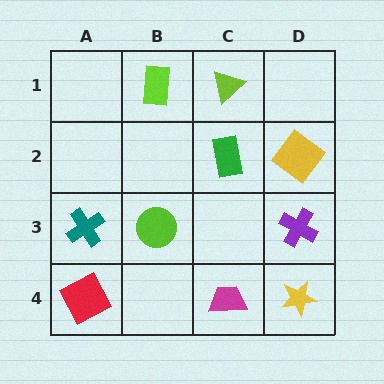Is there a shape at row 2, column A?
No, that cell is empty.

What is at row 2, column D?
A yellow diamond.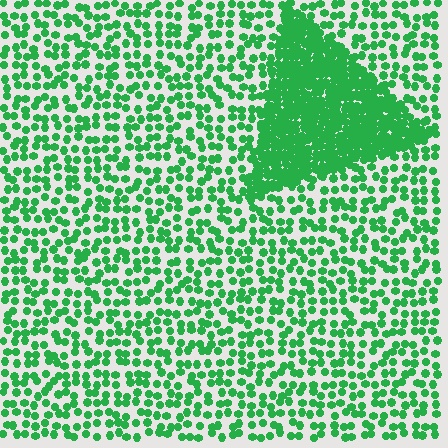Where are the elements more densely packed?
The elements are more densely packed inside the triangle boundary.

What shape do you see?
I see a triangle.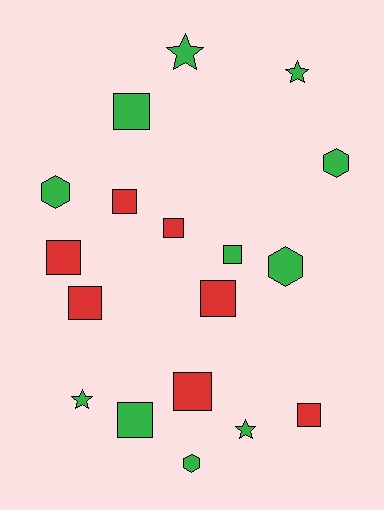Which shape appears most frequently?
Square, with 10 objects.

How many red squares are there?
There are 7 red squares.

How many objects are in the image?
There are 18 objects.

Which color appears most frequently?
Green, with 11 objects.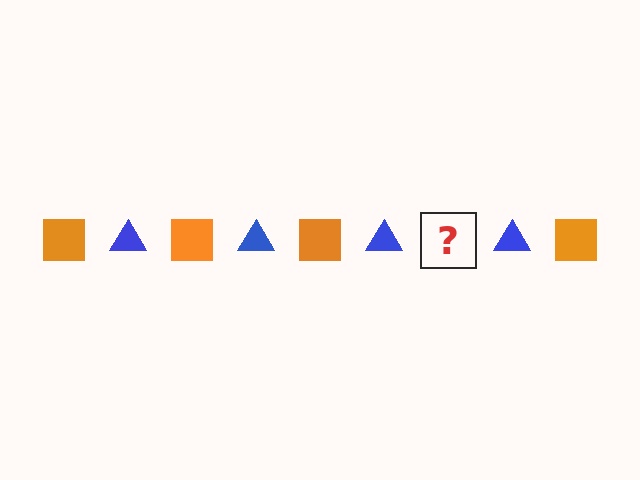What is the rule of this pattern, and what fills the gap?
The rule is that the pattern alternates between orange square and blue triangle. The gap should be filled with an orange square.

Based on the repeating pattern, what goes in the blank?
The blank should be an orange square.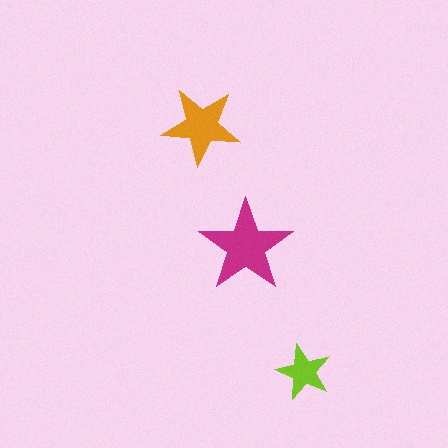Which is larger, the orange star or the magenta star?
The magenta one.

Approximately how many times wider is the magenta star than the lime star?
About 1.5 times wider.